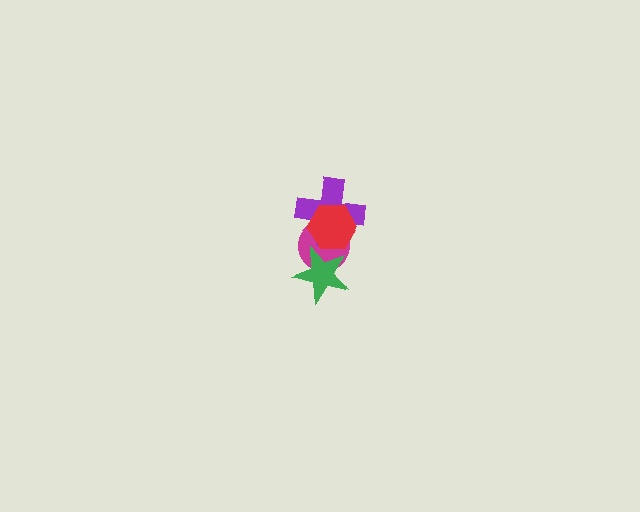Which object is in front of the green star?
The red hexagon is in front of the green star.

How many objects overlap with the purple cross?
2 objects overlap with the purple cross.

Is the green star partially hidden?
Yes, it is partially covered by another shape.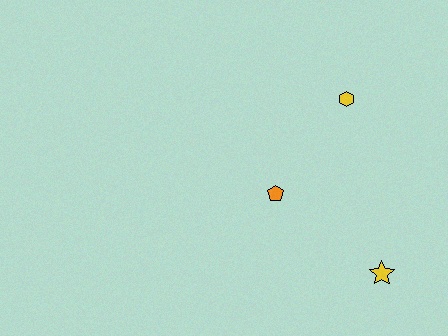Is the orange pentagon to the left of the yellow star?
Yes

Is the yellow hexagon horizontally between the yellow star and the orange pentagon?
Yes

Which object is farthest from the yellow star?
The yellow hexagon is farthest from the yellow star.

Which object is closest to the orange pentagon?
The yellow hexagon is closest to the orange pentagon.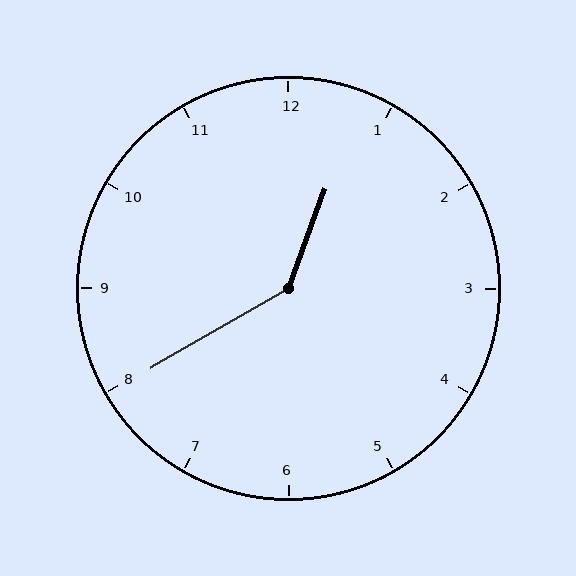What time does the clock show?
12:40.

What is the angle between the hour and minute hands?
Approximately 140 degrees.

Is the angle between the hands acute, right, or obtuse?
It is obtuse.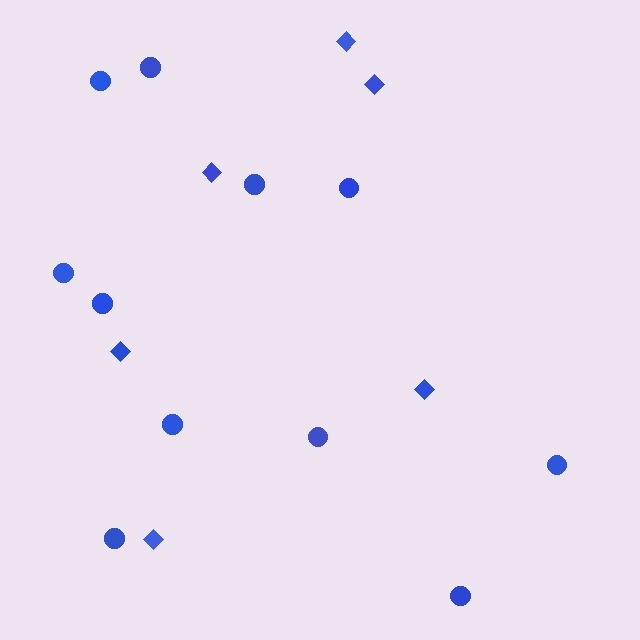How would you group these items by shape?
There are 2 groups: one group of circles (11) and one group of diamonds (6).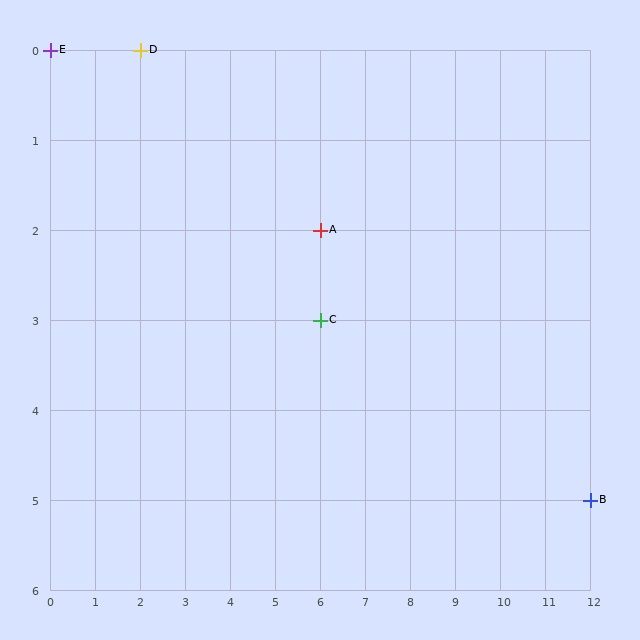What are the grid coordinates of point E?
Point E is at grid coordinates (0, 0).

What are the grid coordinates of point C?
Point C is at grid coordinates (6, 3).